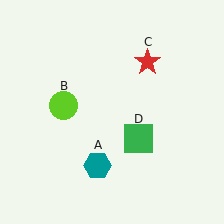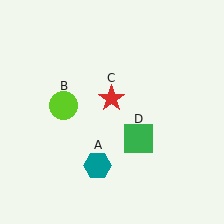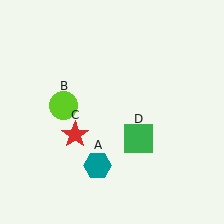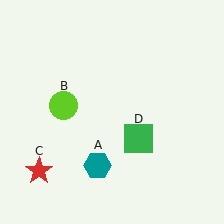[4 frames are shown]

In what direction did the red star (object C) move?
The red star (object C) moved down and to the left.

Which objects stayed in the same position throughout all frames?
Teal hexagon (object A) and lime circle (object B) and green square (object D) remained stationary.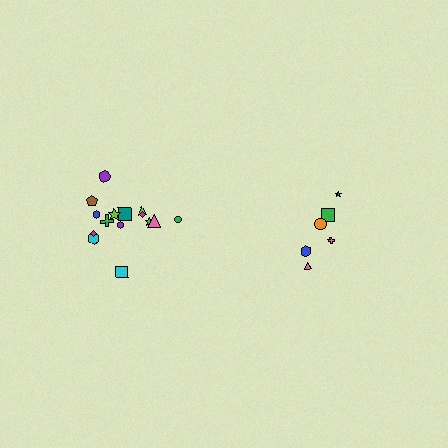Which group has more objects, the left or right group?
The left group.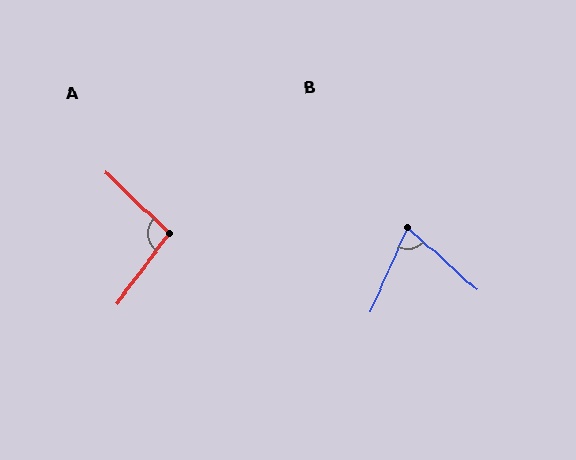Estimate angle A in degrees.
Approximately 97 degrees.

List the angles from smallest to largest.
B (72°), A (97°).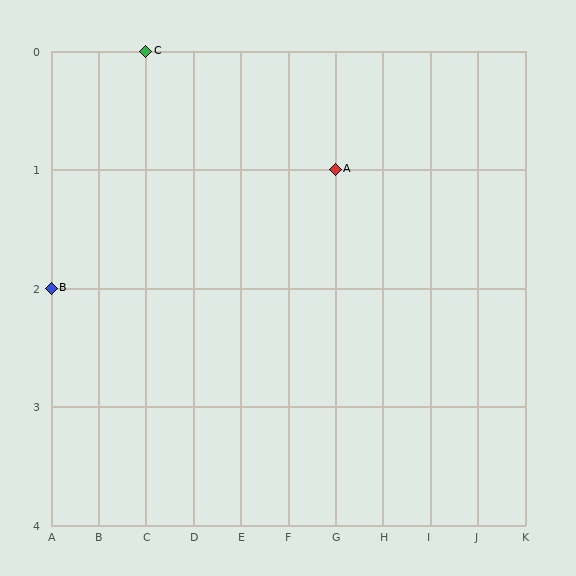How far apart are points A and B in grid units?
Points A and B are 6 columns and 1 row apart (about 6.1 grid units diagonally).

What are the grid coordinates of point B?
Point B is at grid coordinates (A, 2).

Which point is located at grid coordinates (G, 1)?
Point A is at (G, 1).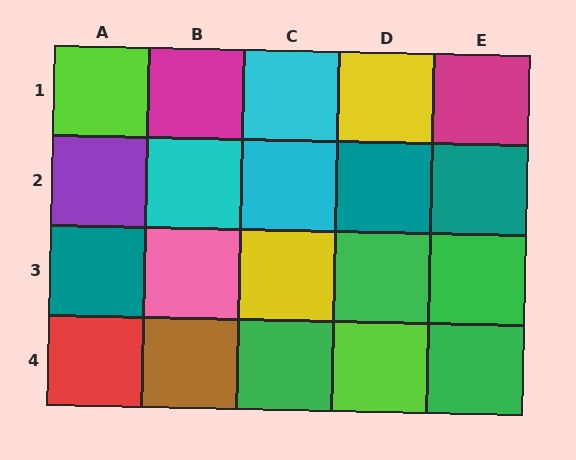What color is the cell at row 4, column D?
Lime.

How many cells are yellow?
2 cells are yellow.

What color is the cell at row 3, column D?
Green.